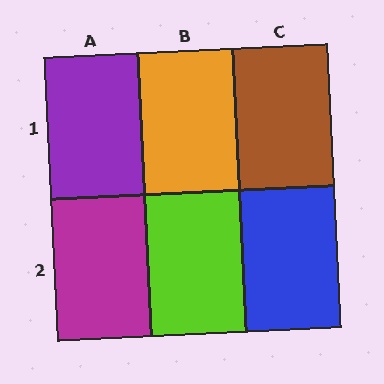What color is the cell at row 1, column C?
Brown.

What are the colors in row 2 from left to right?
Magenta, lime, blue.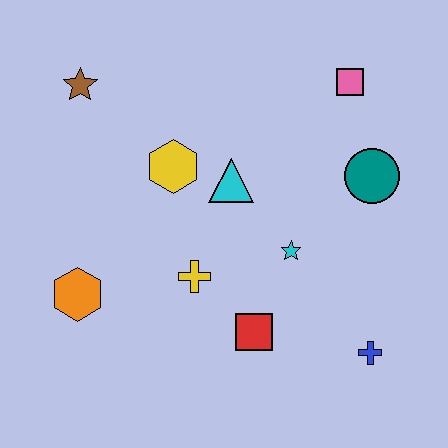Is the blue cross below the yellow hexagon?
Yes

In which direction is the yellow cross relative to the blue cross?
The yellow cross is to the left of the blue cross.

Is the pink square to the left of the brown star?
No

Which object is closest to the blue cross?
The red square is closest to the blue cross.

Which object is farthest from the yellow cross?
The pink square is farthest from the yellow cross.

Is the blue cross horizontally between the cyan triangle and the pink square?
No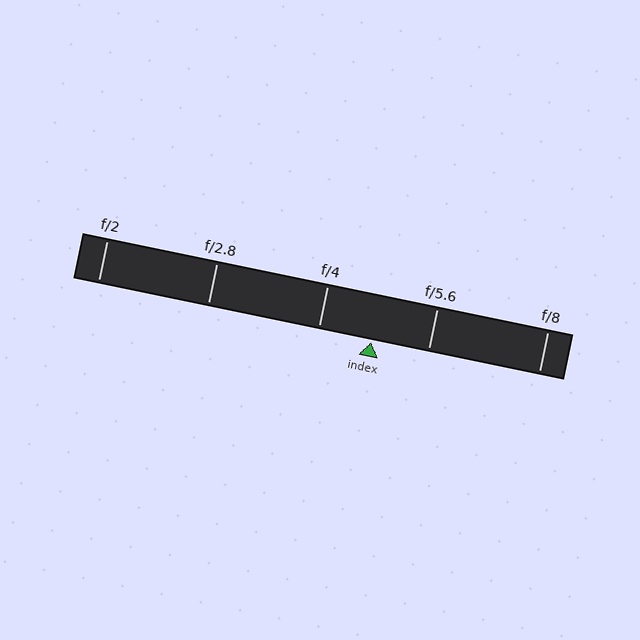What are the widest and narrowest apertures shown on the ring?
The widest aperture shown is f/2 and the narrowest is f/8.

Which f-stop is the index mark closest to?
The index mark is closest to f/4.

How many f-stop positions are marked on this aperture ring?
There are 5 f-stop positions marked.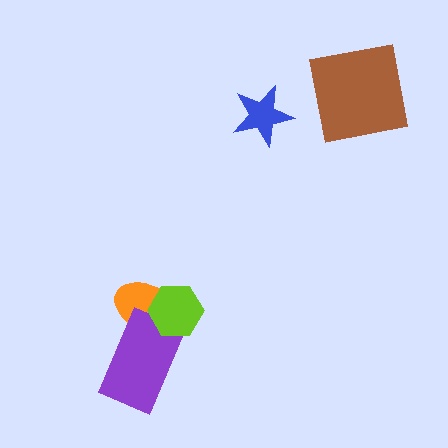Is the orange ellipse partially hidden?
Yes, it is partially covered by another shape.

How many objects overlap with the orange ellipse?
2 objects overlap with the orange ellipse.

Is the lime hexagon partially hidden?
No, no other shape covers it.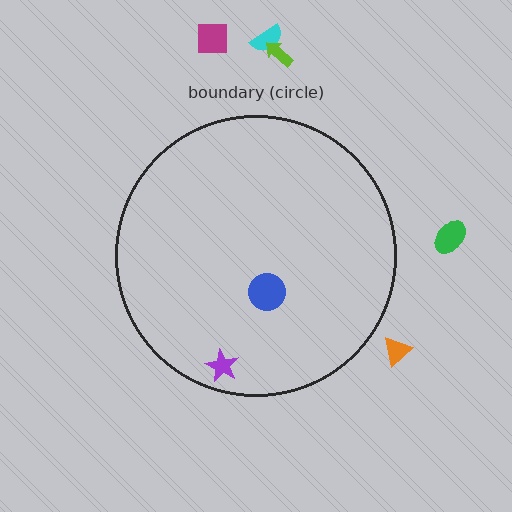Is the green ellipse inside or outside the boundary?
Outside.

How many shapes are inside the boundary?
2 inside, 5 outside.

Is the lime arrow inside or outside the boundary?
Outside.